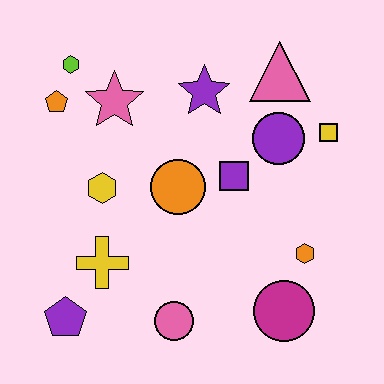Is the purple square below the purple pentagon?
No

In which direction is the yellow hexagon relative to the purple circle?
The yellow hexagon is to the left of the purple circle.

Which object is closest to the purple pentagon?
The yellow cross is closest to the purple pentagon.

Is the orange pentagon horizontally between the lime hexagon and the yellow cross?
No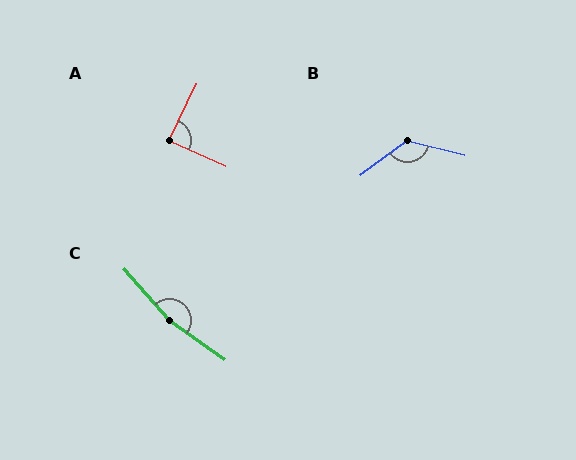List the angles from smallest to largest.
A (88°), B (129°), C (167°).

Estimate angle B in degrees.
Approximately 129 degrees.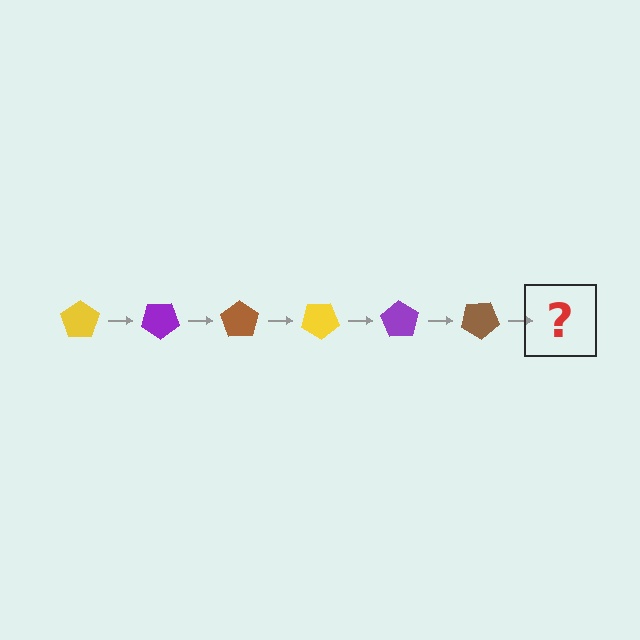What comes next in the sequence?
The next element should be a yellow pentagon, rotated 210 degrees from the start.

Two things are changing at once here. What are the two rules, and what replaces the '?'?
The two rules are that it rotates 35 degrees each step and the color cycles through yellow, purple, and brown. The '?' should be a yellow pentagon, rotated 210 degrees from the start.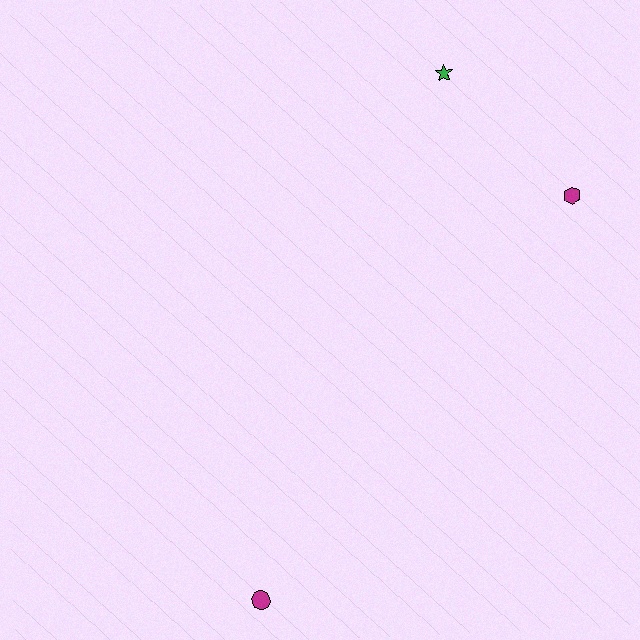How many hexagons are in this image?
There is 1 hexagon.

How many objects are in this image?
There are 3 objects.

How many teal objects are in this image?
There are no teal objects.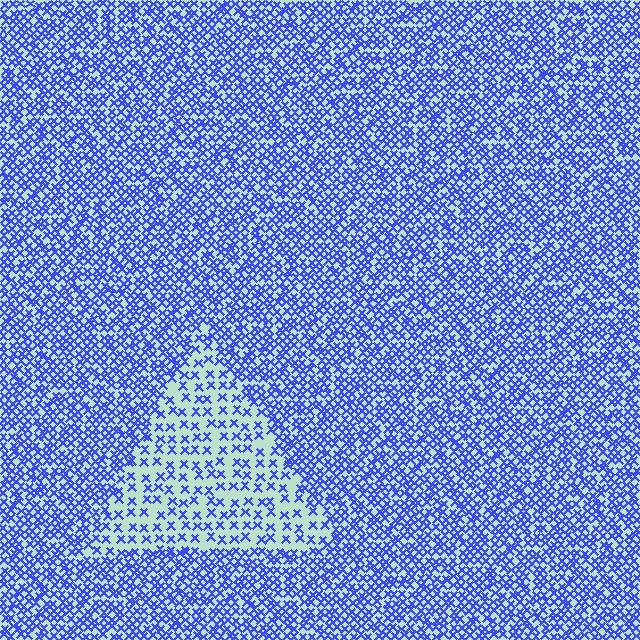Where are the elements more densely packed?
The elements are more densely packed outside the triangle boundary.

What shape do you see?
I see a triangle.